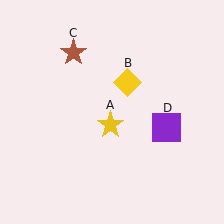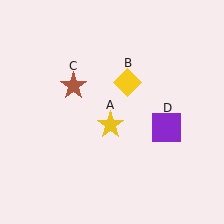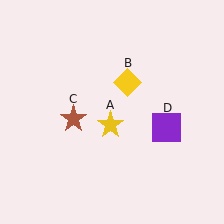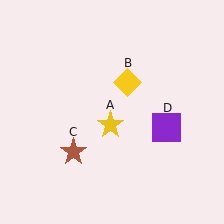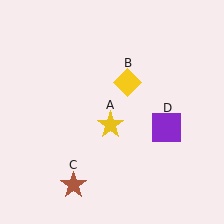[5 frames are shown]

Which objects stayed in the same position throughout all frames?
Yellow star (object A) and yellow diamond (object B) and purple square (object D) remained stationary.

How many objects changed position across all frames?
1 object changed position: brown star (object C).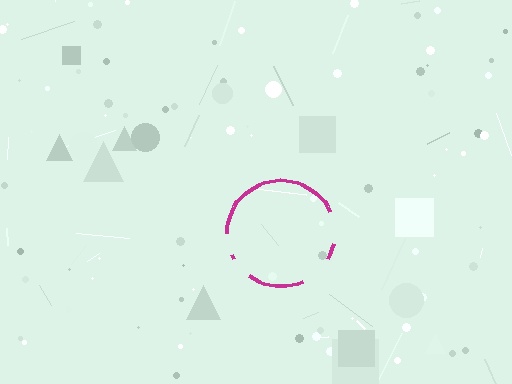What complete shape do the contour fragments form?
The contour fragments form a circle.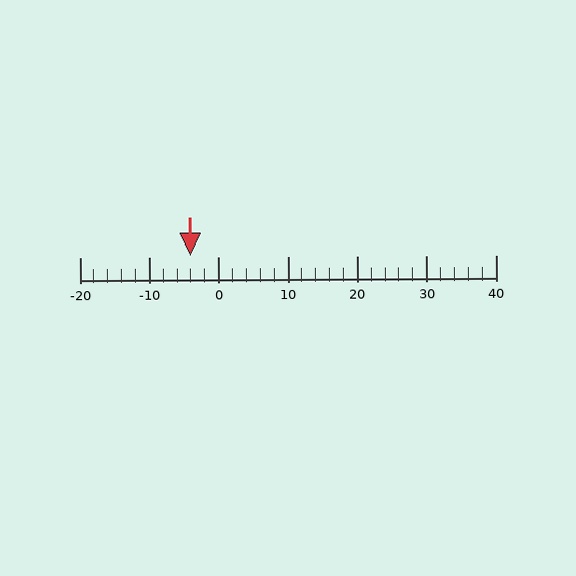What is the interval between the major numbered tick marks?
The major tick marks are spaced 10 units apart.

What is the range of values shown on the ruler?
The ruler shows values from -20 to 40.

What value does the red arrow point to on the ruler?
The red arrow points to approximately -4.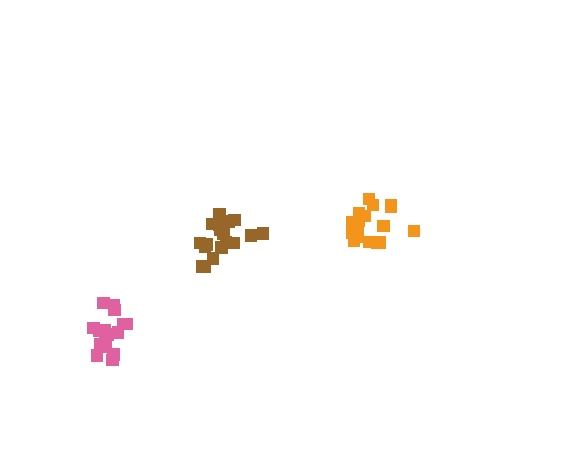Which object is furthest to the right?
The orange cluster is rightmost.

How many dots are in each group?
Group 1: 17 dots, Group 2: 18 dots, Group 3: 17 dots (52 total).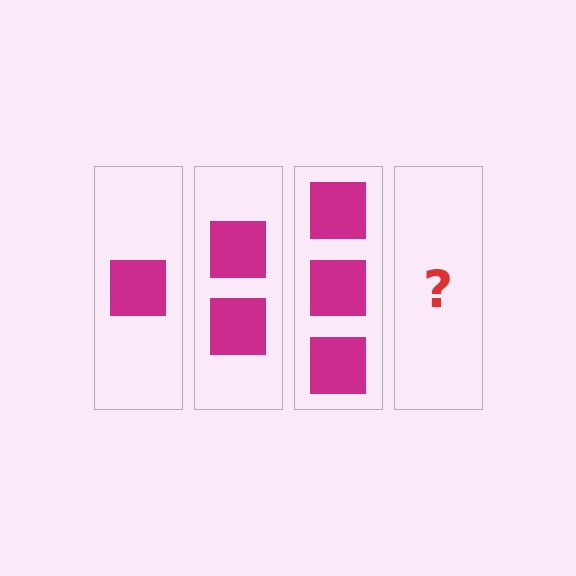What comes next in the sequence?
The next element should be 4 squares.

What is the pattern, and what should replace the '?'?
The pattern is that each step adds one more square. The '?' should be 4 squares.